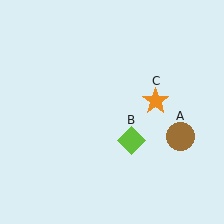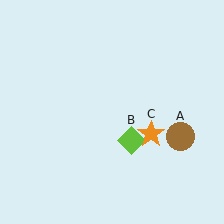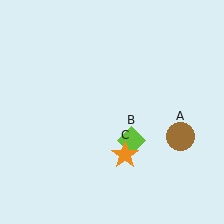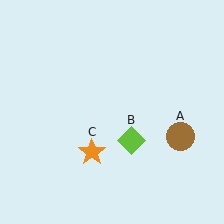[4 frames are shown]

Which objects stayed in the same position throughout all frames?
Brown circle (object A) and lime diamond (object B) remained stationary.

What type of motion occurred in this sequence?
The orange star (object C) rotated clockwise around the center of the scene.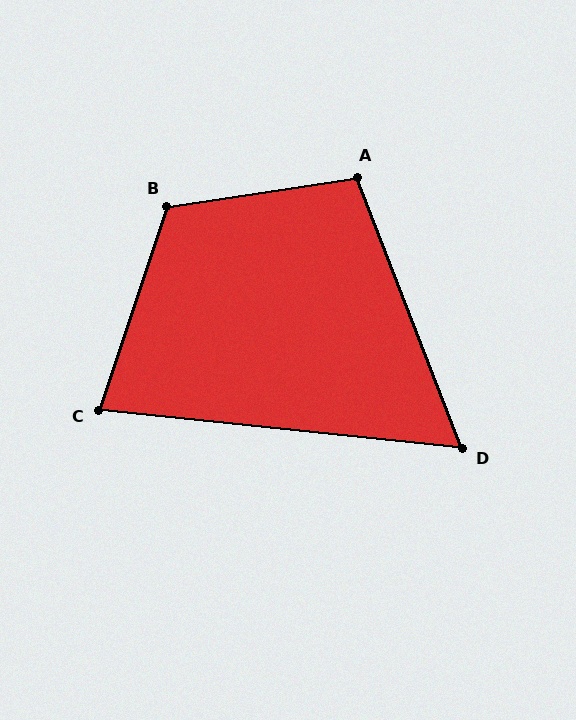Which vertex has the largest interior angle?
B, at approximately 117 degrees.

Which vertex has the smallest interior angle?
D, at approximately 63 degrees.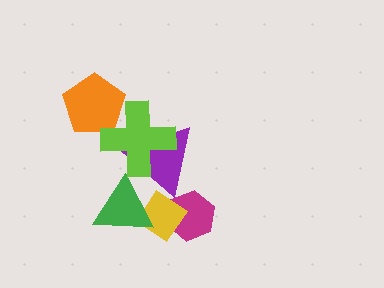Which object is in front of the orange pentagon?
The lime cross is in front of the orange pentagon.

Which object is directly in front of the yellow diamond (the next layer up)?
The green triangle is directly in front of the yellow diamond.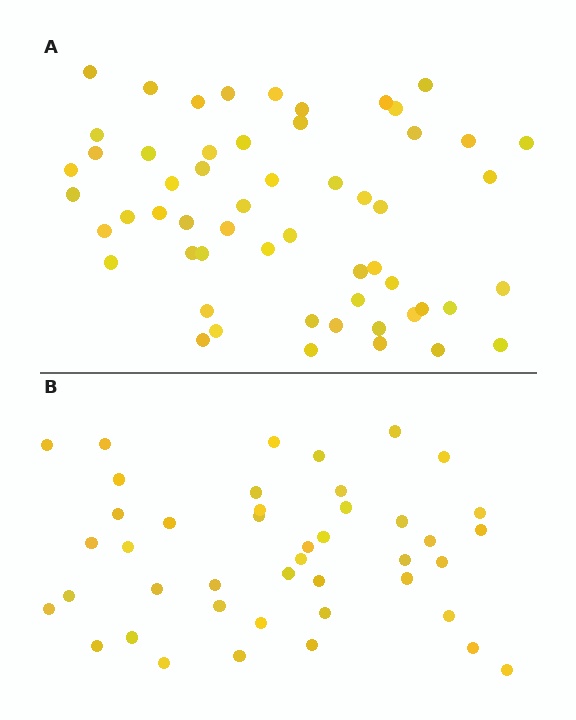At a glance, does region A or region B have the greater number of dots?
Region A (the top region) has more dots.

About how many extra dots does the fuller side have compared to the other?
Region A has approximately 15 more dots than region B.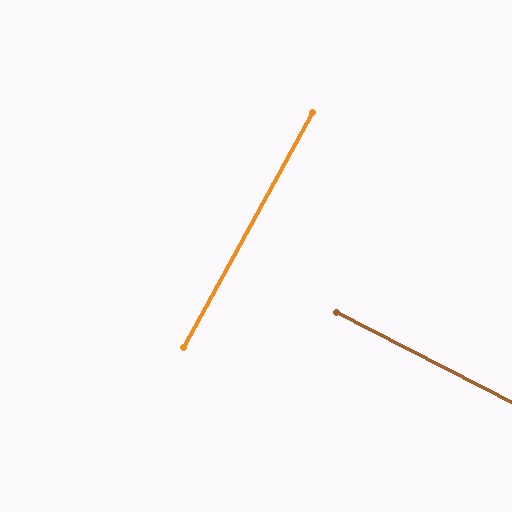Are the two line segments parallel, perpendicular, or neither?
Perpendicular — they meet at approximately 88°.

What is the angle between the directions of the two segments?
Approximately 88 degrees.